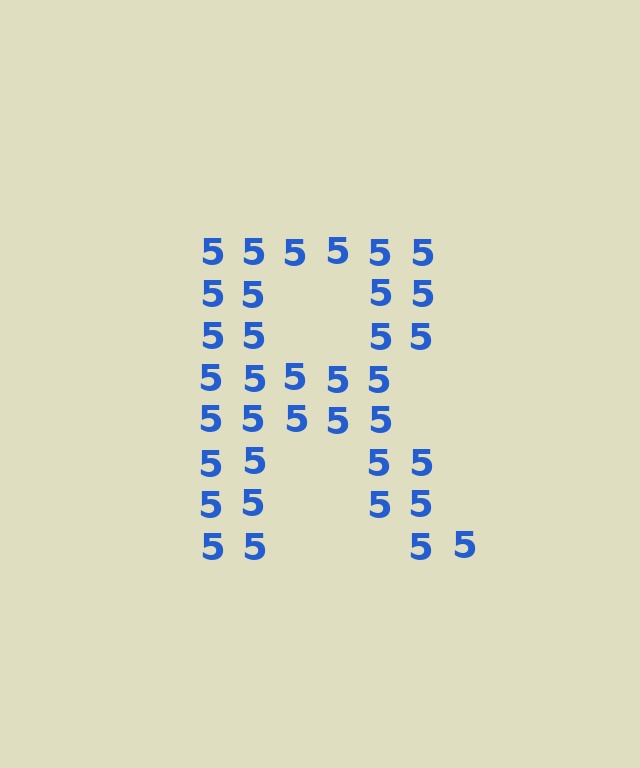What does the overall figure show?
The overall figure shows the letter R.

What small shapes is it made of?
It is made of small digit 5's.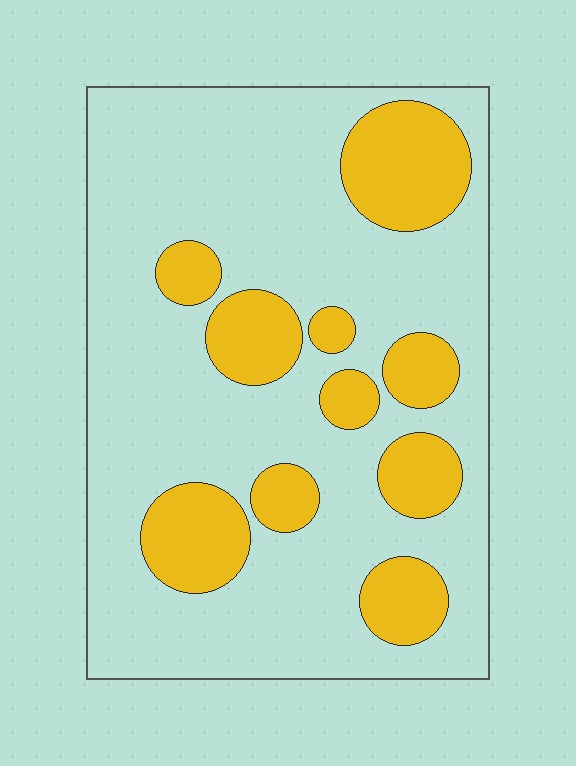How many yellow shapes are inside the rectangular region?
10.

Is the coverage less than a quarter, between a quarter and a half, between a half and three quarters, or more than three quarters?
Less than a quarter.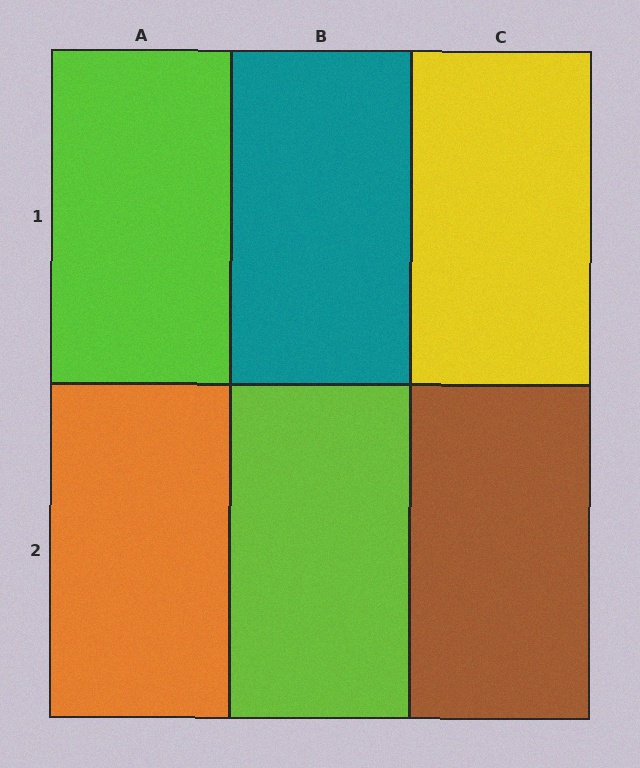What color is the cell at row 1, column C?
Yellow.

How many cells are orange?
1 cell is orange.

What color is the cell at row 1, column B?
Teal.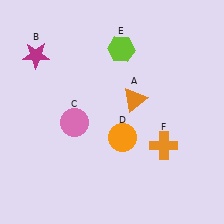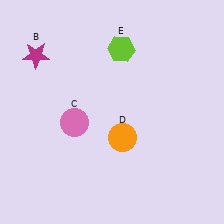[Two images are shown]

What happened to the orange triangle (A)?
The orange triangle (A) was removed in Image 2. It was in the top-right area of Image 1.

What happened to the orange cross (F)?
The orange cross (F) was removed in Image 2. It was in the bottom-right area of Image 1.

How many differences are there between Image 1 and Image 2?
There are 2 differences between the two images.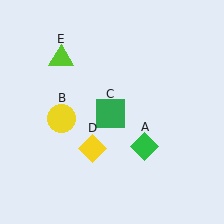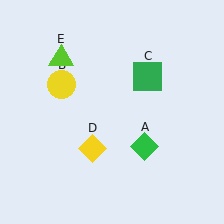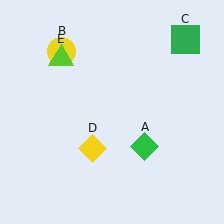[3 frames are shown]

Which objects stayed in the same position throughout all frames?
Green diamond (object A) and yellow diamond (object D) and lime triangle (object E) remained stationary.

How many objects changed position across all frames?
2 objects changed position: yellow circle (object B), green square (object C).